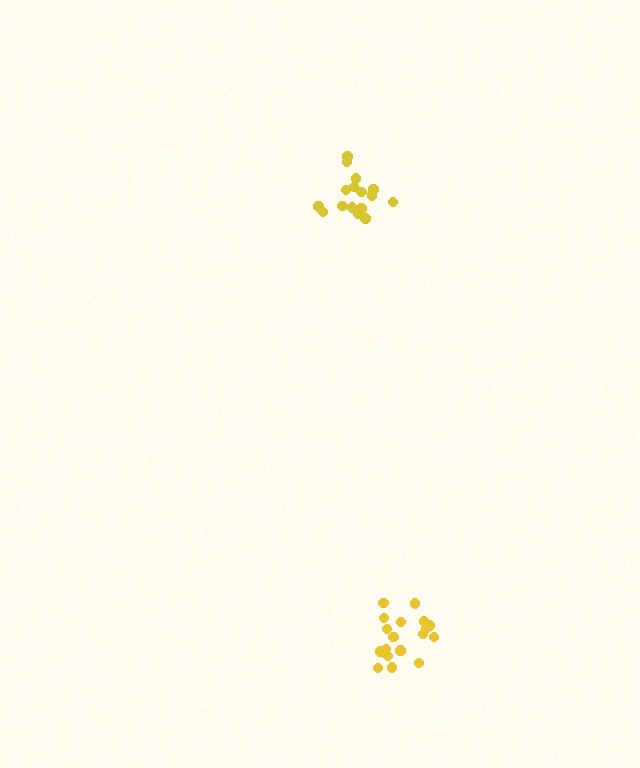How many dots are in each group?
Group 1: 18 dots, Group 2: 16 dots (34 total).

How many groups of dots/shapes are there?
There are 2 groups.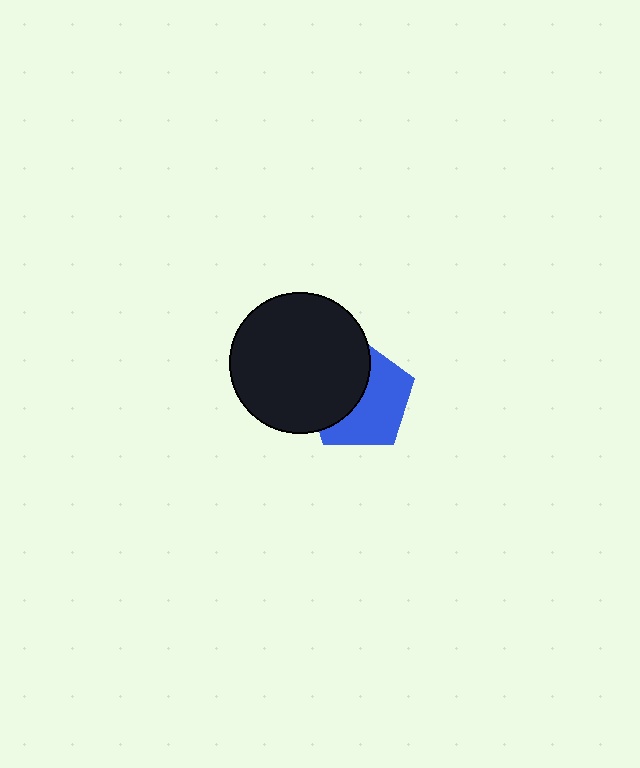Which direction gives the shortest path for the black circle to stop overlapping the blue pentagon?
Moving left gives the shortest separation.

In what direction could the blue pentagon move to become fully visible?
The blue pentagon could move right. That would shift it out from behind the black circle entirely.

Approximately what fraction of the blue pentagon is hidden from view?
Roughly 46% of the blue pentagon is hidden behind the black circle.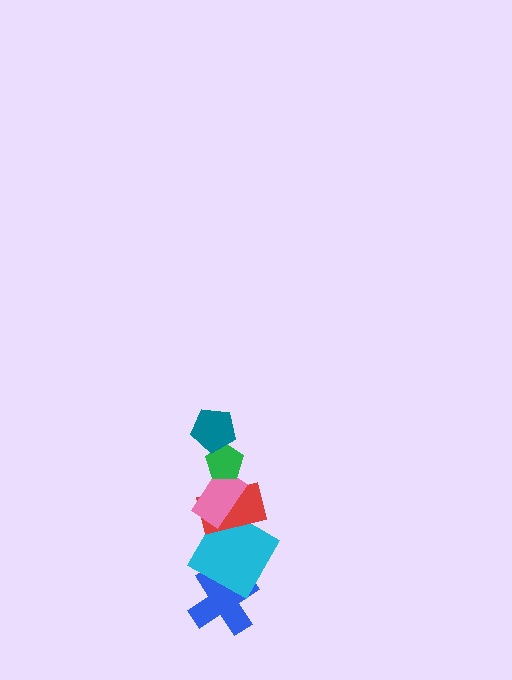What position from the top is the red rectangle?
The red rectangle is 4th from the top.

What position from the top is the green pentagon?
The green pentagon is 2nd from the top.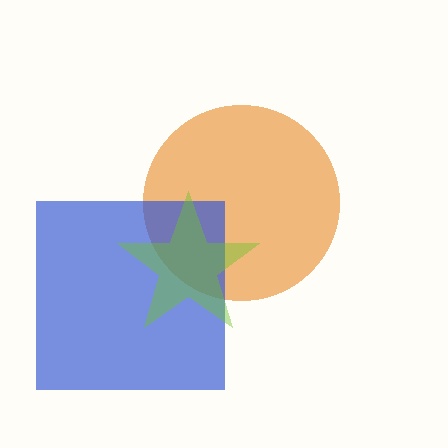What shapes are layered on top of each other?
The layered shapes are: an orange circle, a blue square, a lime star.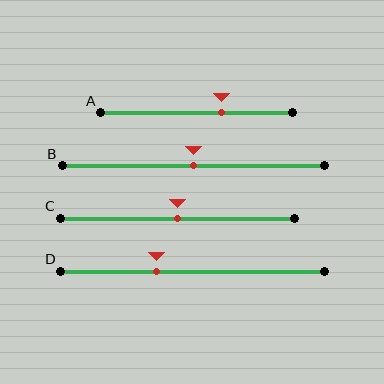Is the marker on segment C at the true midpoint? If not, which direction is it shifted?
Yes, the marker on segment C is at the true midpoint.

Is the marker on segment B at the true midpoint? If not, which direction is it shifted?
Yes, the marker on segment B is at the true midpoint.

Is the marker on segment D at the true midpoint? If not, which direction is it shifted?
No, the marker on segment D is shifted to the left by about 14% of the segment length.